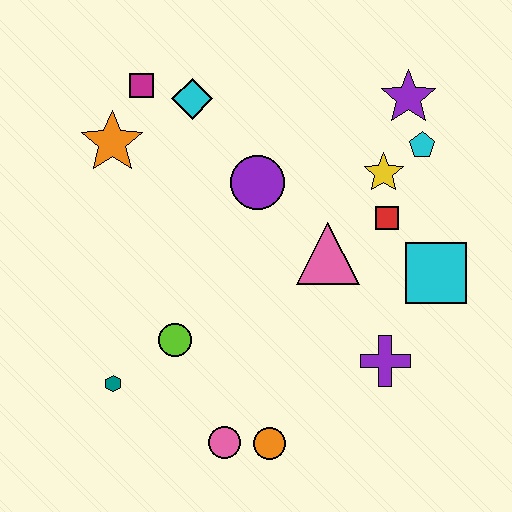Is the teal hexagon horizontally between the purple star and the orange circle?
No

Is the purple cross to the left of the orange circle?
No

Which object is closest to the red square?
The yellow star is closest to the red square.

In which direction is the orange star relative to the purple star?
The orange star is to the left of the purple star.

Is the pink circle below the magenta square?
Yes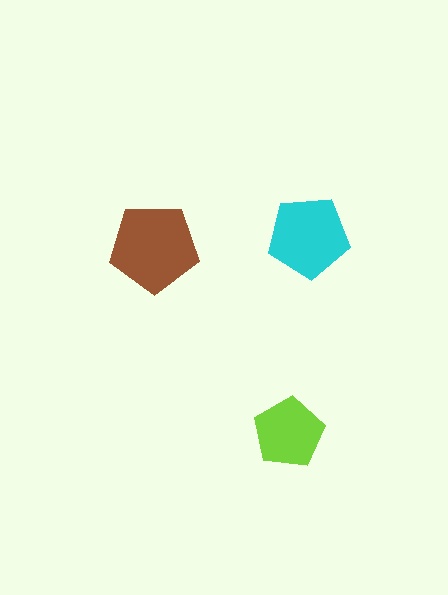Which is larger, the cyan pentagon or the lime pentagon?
The cyan one.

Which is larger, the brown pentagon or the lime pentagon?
The brown one.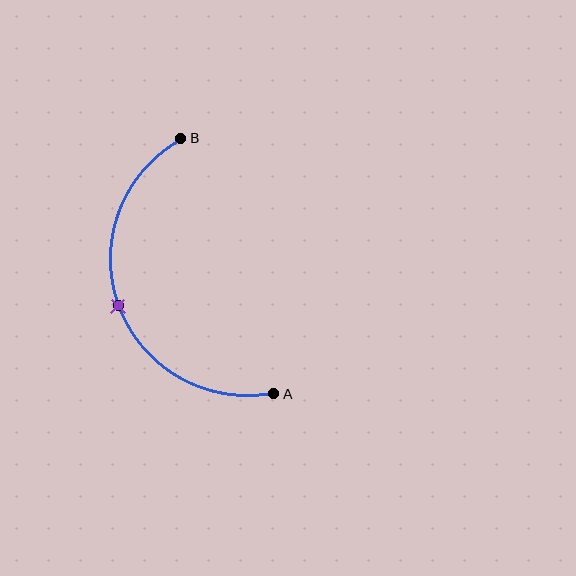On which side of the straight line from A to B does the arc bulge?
The arc bulges to the left of the straight line connecting A and B.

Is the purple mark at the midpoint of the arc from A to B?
Yes. The purple mark lies on the arc at equal arc-length from both A and B — it is the arc midpoint.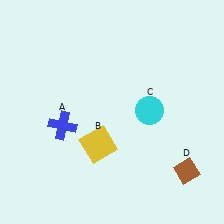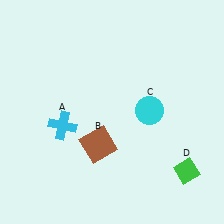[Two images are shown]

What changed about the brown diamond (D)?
In Image 1, D is brown. In Image 2, it changed to green.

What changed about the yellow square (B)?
In Image 1, B is yellow. In Image 2, it changed to brown.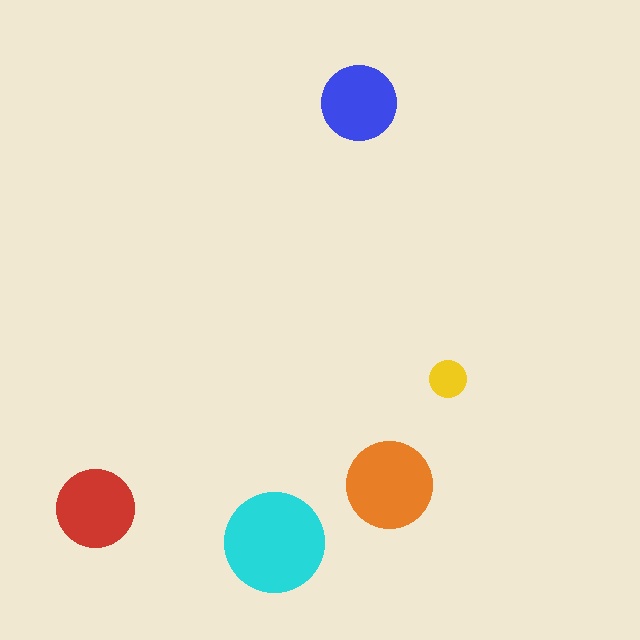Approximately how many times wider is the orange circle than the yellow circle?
About 2.5 times wider.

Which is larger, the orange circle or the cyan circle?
The cyan one.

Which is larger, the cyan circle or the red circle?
The cyan one.